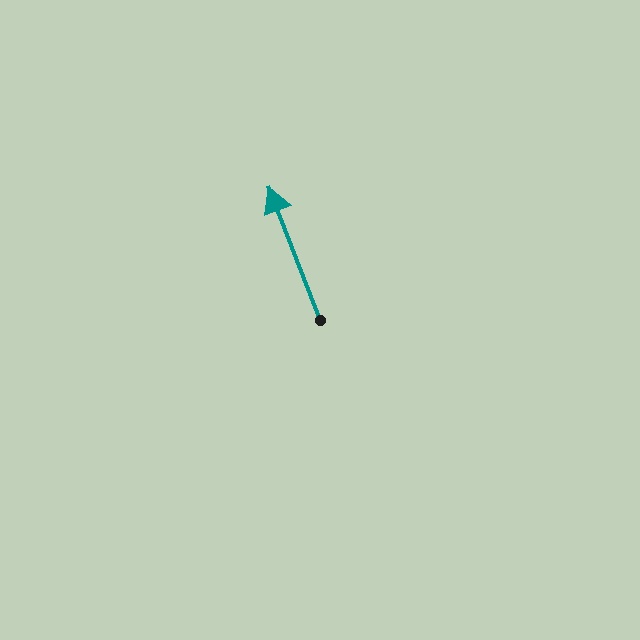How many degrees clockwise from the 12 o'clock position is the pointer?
Approximately 339 degrees.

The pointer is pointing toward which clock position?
Roughly 11 o'clock.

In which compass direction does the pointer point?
North.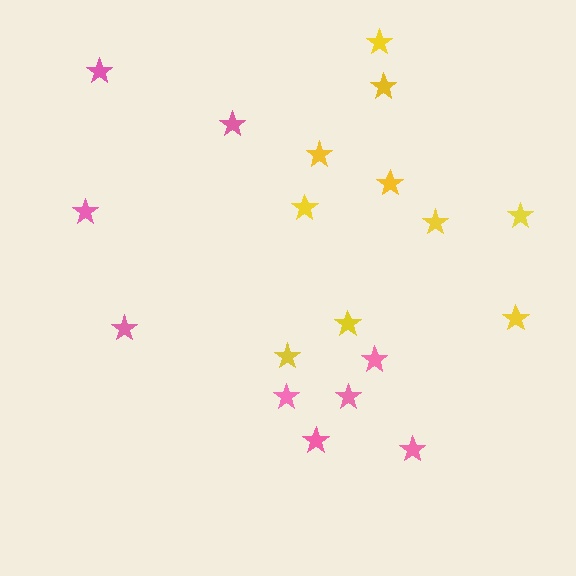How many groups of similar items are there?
There are 2 groups: one group of pink stars (9) and one group of yellow stars (10).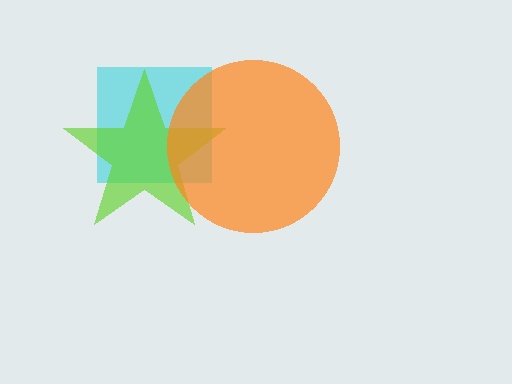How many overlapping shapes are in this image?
There are 3 overlapping shapes in the image.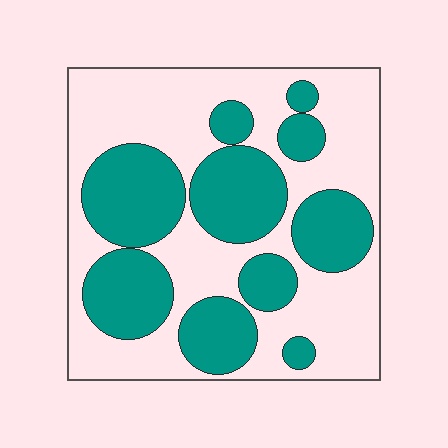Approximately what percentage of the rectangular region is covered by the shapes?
Approximately 40%.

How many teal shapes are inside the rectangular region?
10.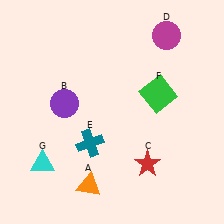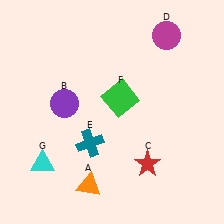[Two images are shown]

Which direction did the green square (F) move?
The green square (F) moved left.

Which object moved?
The green square (F) moved left.